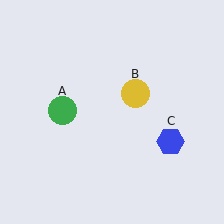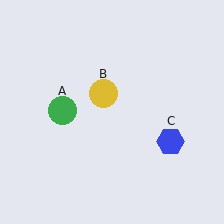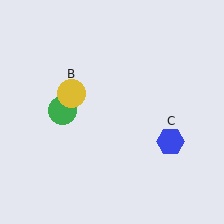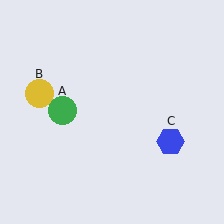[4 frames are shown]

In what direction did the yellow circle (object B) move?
The yellow circle (object B) moved left.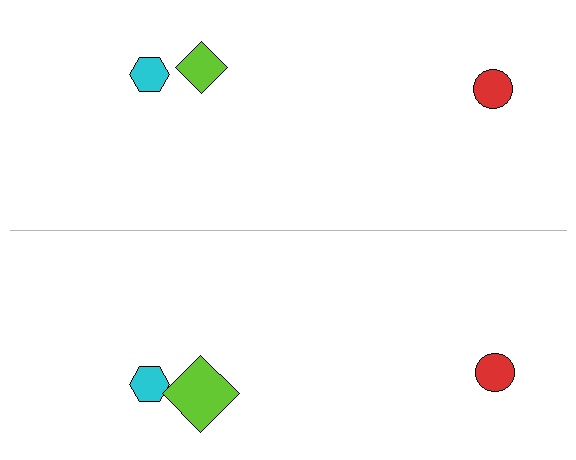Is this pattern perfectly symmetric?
No, the pattern is not perfectly symmetric. The lime diamond on the bottom side has a different size than its mirror counterpart.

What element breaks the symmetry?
The lime diamond on the bottom side has a different size than its mirror counterpart.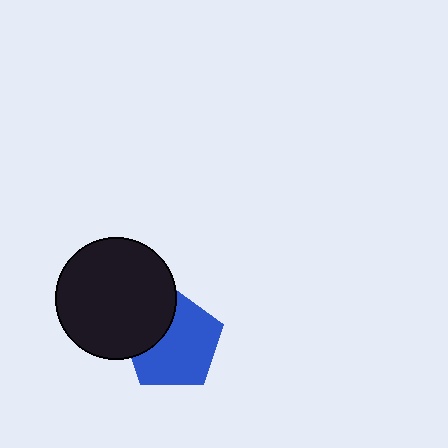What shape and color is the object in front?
The object in front is a black circle.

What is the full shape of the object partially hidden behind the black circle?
The partially hidden object is a blue pentagon.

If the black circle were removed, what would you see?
You would see the complete blue pentagon.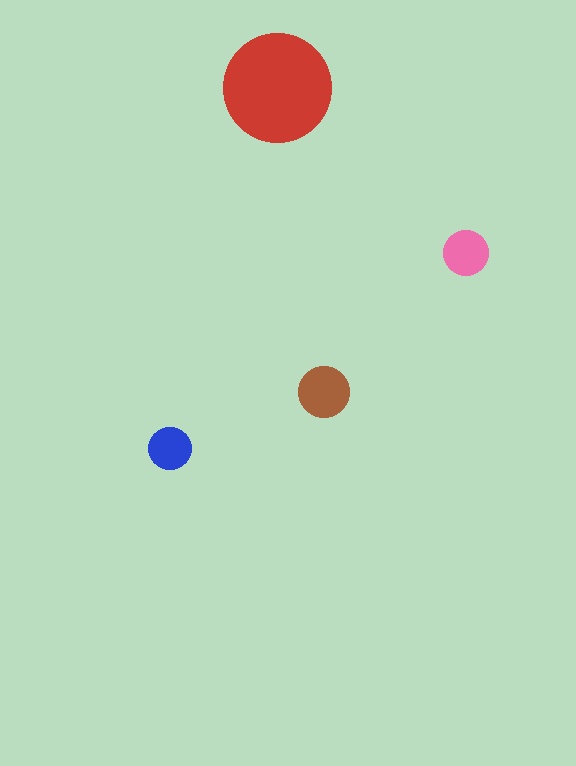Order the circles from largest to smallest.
the red one, the brown one, the pink one, the blue one.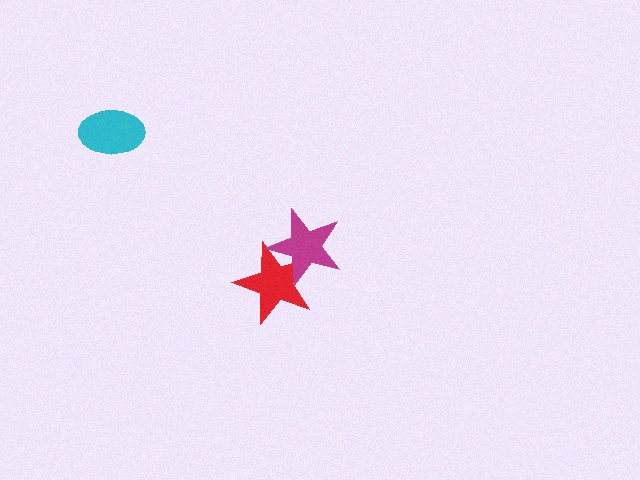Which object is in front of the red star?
The magenta star is in front of the red star.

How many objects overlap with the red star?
1 object overlaps with the red star.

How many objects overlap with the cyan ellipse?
0 objects overlap with the cyan ellipse.